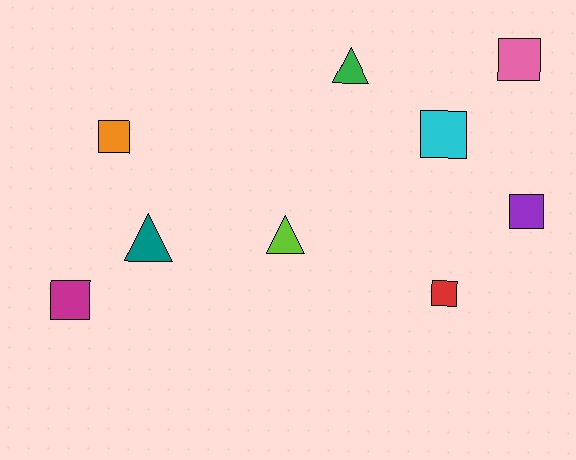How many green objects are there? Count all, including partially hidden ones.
There is 1 green object.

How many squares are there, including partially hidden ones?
There are 6 squares.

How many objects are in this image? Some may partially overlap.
There are 9 objects.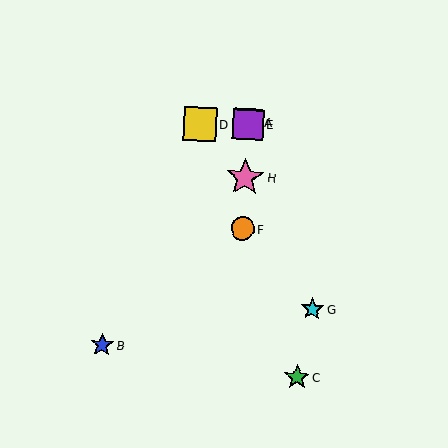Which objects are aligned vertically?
Objects A, E, F, H are aligned vertically.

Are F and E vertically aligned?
Yes, both are at x≈242.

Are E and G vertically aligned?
No, E is at x≈248 and G is at x≈313.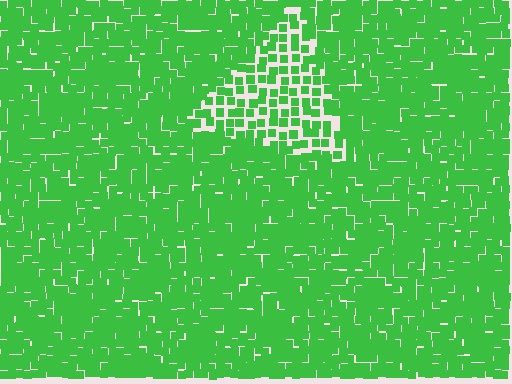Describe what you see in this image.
The image contains small green elements arranged at two different densities. A triangle-shaped region is visible where the elements are less densely packed than the surrounding area.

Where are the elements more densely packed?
The elements are more densely packed outside the triangle boundary.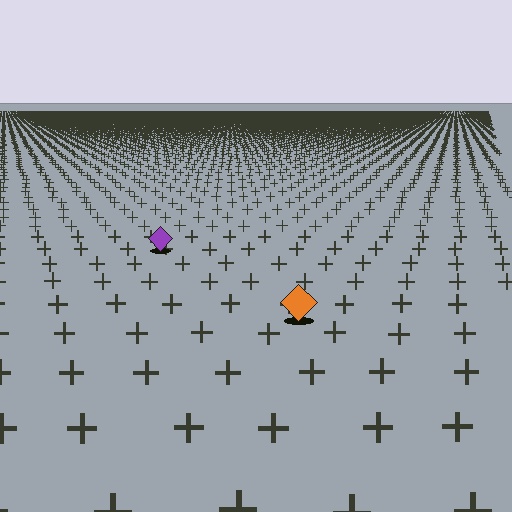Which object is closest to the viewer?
The orange diamond is closest. The texture marks near it are larger and more spread out.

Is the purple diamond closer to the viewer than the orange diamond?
No. The orange diamond is closer — you can tell from the texture gradient: the ground texture is coarser near it.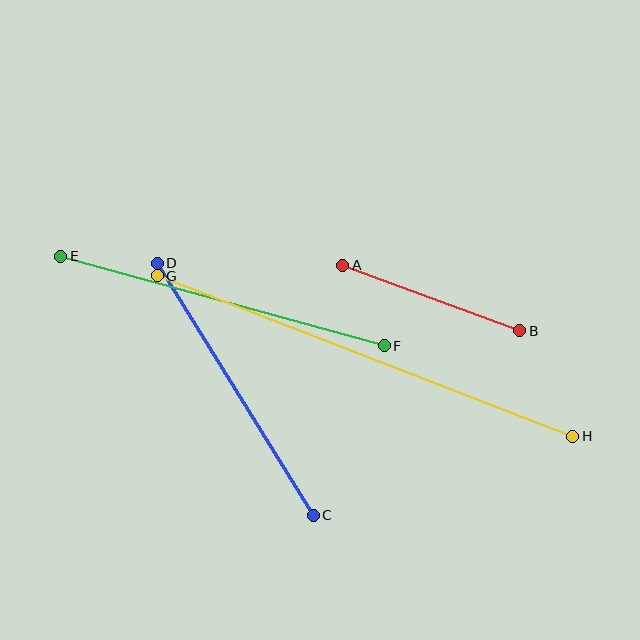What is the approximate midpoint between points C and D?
The midpoint is at approximately (235, 389) pixels.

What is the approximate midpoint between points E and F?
The midpoint is at approximately (223, 301) pixels.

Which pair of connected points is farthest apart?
Points G and H are farthest apart.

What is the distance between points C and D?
The distance is approximately 297 pixels.